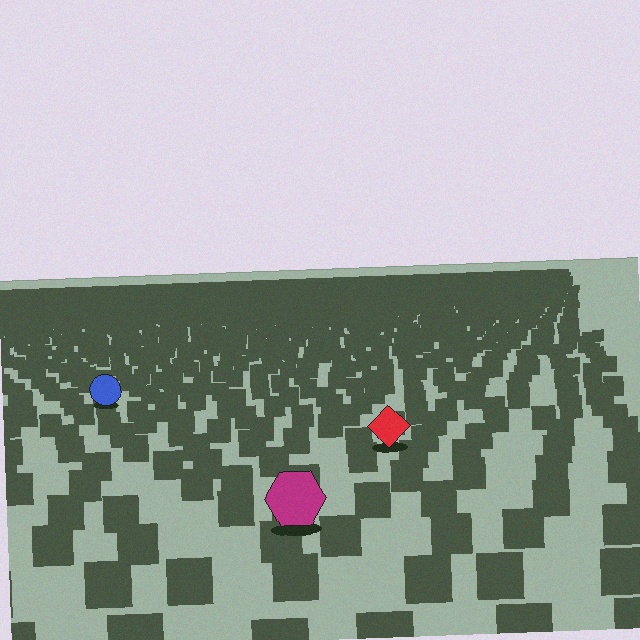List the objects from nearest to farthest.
From nearest to farthest: the magenta hexagon, the red diamond, the blue circle.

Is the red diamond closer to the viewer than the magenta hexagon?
No. The magenta hexagon is closer — you can tell from the texture gradient: the ground texture is coarser near it.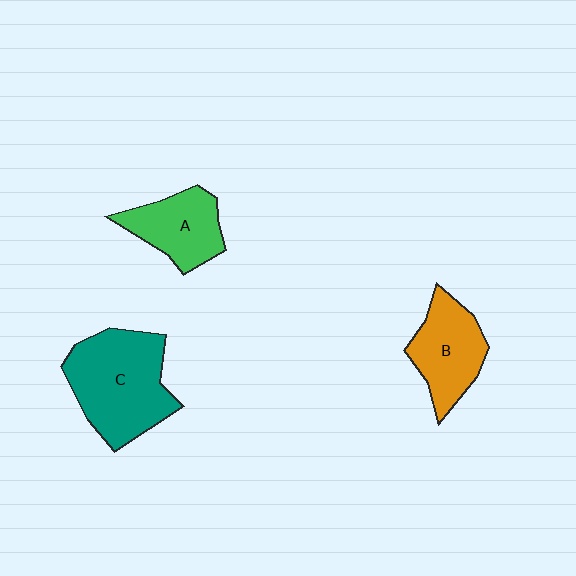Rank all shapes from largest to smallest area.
From largest to smallest: C (teal), B (orange), A (green).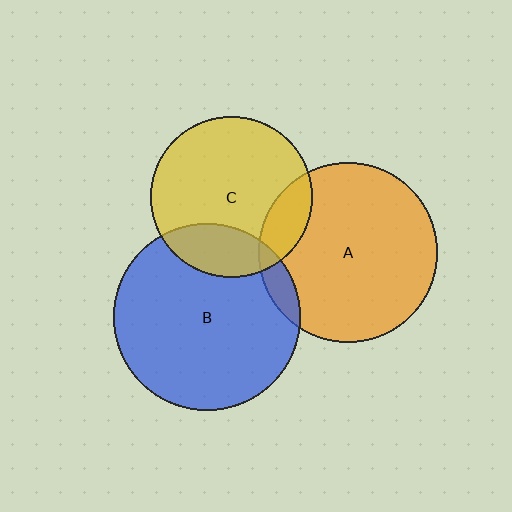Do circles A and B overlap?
Yes.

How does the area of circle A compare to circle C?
Approximately 1.2 times.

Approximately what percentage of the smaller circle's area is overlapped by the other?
Approximately 5%.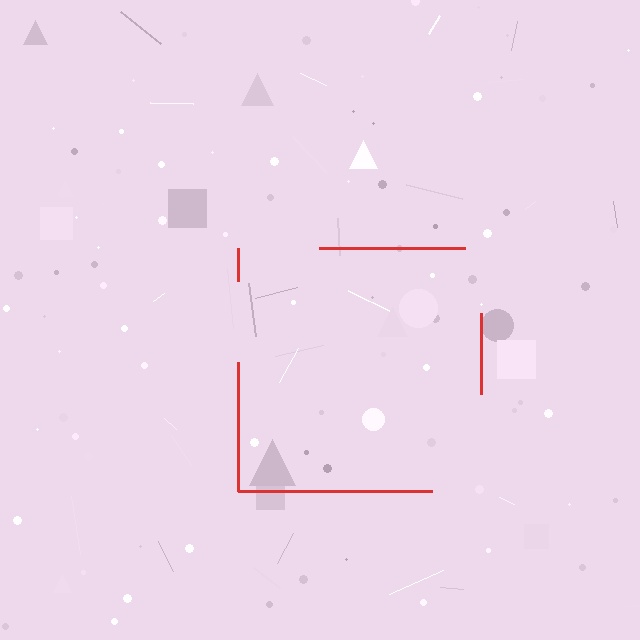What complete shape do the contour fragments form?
The contour fragments form a square.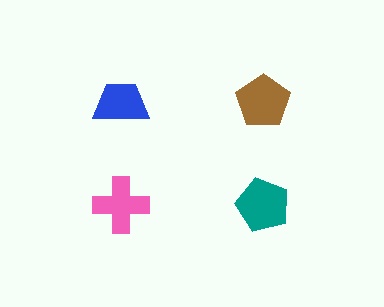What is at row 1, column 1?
A blue trapezoid.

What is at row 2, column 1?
A pink cross.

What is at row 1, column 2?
A brown pentagon.